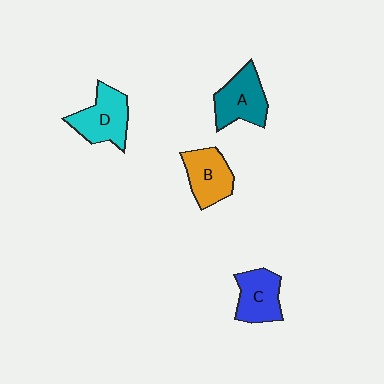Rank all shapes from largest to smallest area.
From largest to smallest: D (cyan), A (teal), B (orange), C (blue).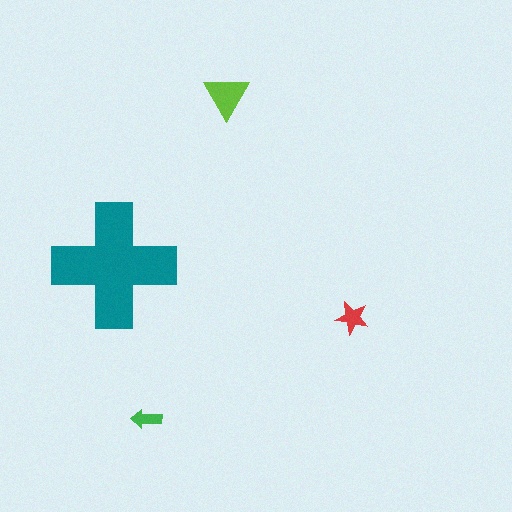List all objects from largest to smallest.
The teal cross, the lime triangle, the red star, the green arrow.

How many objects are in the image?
There are 4 objects in the image.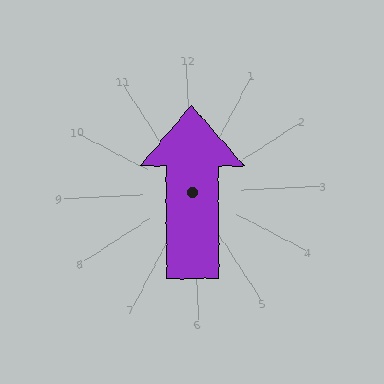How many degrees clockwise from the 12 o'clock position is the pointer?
Approximately 2 degrees.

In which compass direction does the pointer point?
North.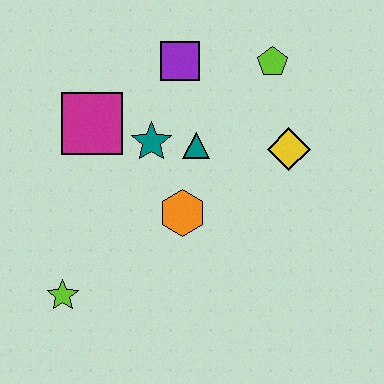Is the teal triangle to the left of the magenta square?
No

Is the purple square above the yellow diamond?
Yes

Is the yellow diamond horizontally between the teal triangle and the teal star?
No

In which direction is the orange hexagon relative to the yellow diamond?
The orange hexagon is to the left of the yellow diamond.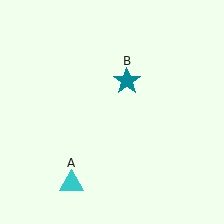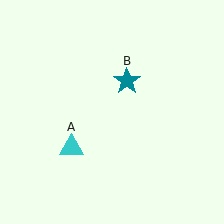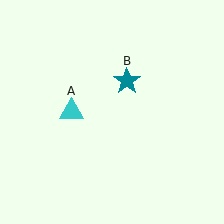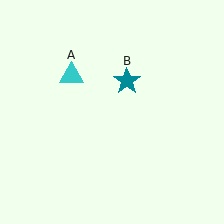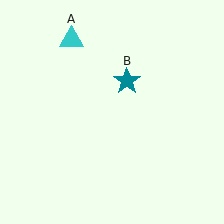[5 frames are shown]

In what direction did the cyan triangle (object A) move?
The cyan triangle (object A) moved up.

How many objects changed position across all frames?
1 object changed position: cyan triangle (object A).